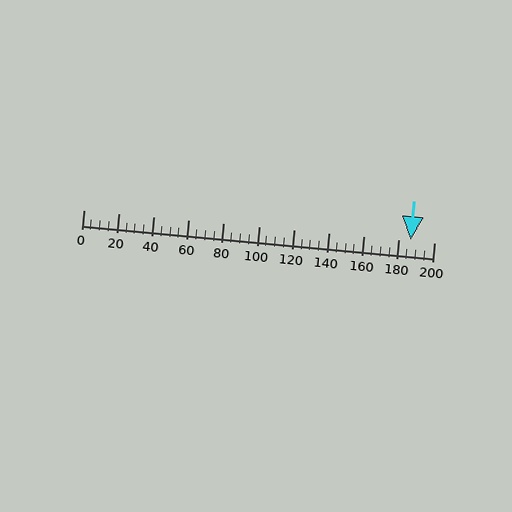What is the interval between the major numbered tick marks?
The major tick marks are spaced 20 units apart.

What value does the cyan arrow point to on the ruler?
The cyan arrow points to approximately 187.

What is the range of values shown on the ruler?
The ruler shows values from 0 to 200.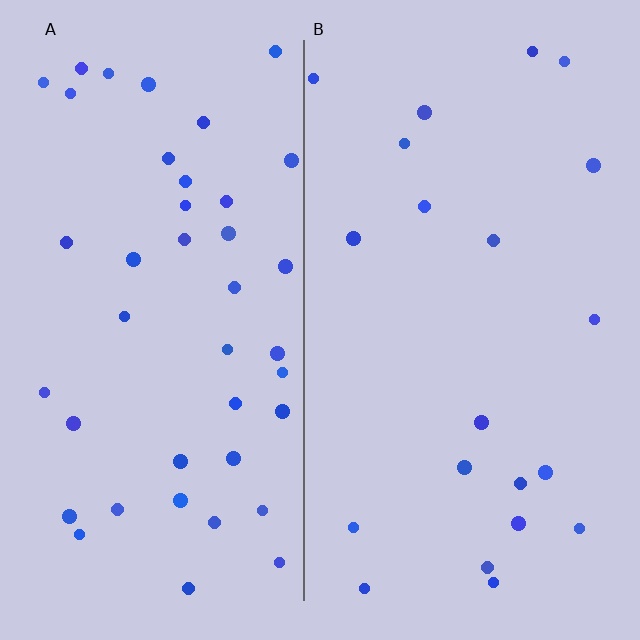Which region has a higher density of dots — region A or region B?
A (the left).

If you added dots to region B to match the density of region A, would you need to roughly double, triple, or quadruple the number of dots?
Approximately double.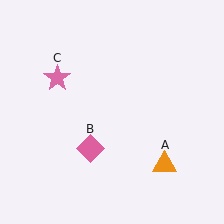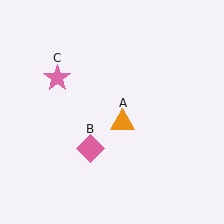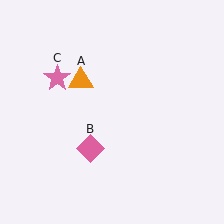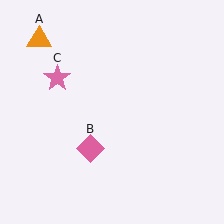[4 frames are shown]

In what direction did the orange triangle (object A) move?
The orange triangle (object A) moved up and to the left.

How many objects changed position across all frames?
1 object changed position: orange triangle (object A).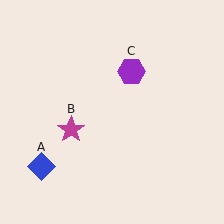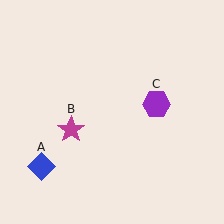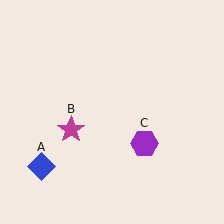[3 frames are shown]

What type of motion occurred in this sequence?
The purple hexagon (object C) rotated clockwise around the center of the scene.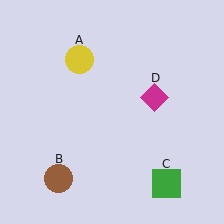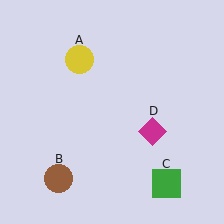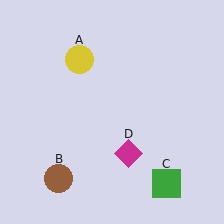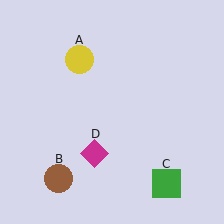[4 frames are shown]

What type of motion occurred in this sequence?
The magenta diamond (object D) rotated clockwise around the center of the scene.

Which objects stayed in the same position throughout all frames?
Yellow circle (object A) and brown circle (object B) and green square (object C) remained stationary.